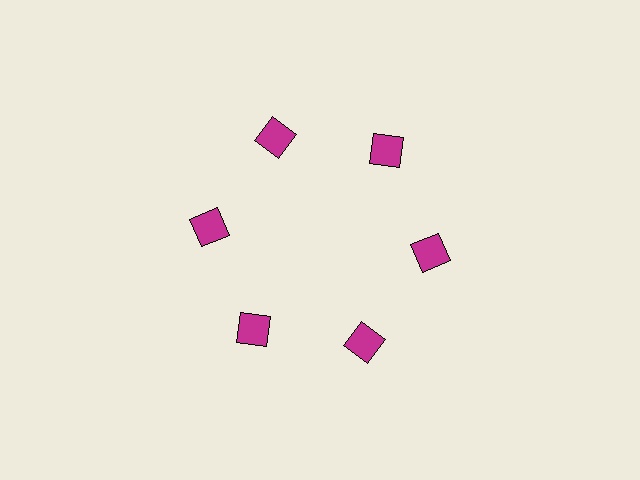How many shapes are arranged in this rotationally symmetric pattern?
There are 6 shapes, arranged in 6 groups of 1.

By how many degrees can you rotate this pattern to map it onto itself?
The pattern maps onto itself every 60 degrees of rotation.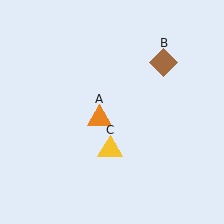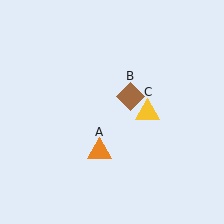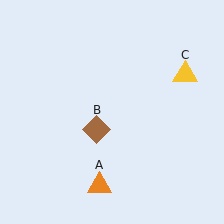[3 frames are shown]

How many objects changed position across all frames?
3 objects changed position: orange triangle (object A), brown diamond (object B), yellow triangle (object C).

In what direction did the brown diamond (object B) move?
The brown diamond (object B) moved down and to the left.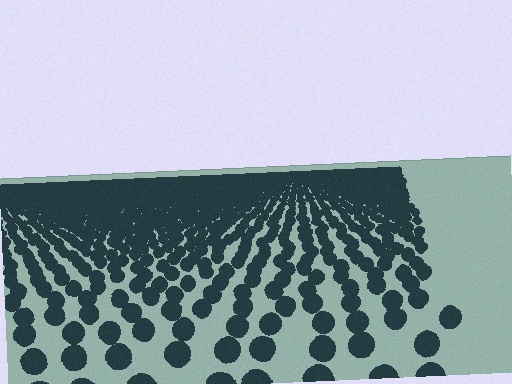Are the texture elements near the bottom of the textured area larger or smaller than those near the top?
Larger. Near the bottom, elements are closer to the viewer and appear at a bigger on-screen size.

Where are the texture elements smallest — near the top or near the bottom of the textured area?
Near the top.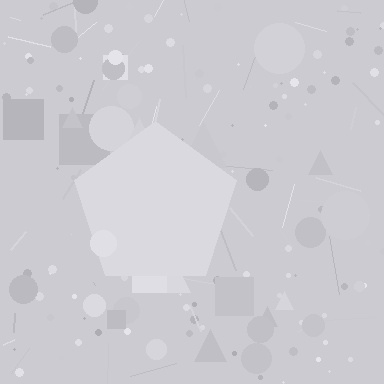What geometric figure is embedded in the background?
A pentagon is embedded in the background.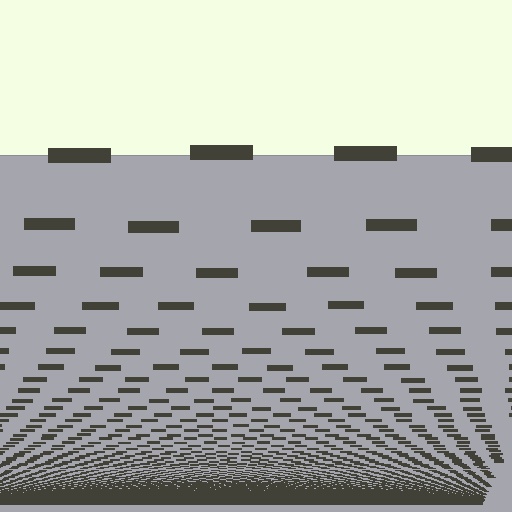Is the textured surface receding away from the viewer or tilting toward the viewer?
The surface appears to tilt toward the viewer. Texture elements get larger and sparser toward the top.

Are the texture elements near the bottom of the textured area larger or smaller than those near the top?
Smaller. The gradient is inverted — elements near the bottom are smaller and denser.